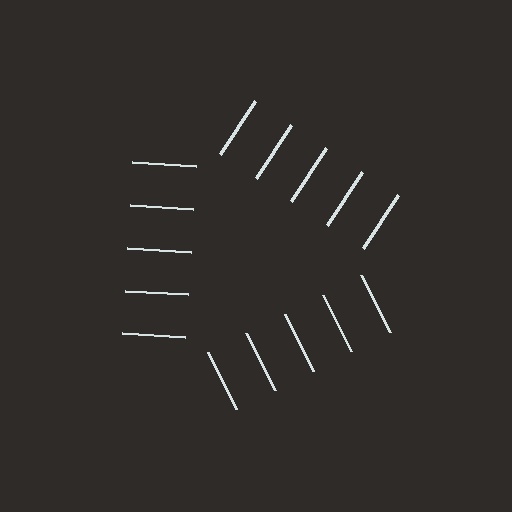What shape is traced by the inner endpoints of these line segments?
An illusory triangle — the line segments terminate on its edges but no continuous stroke is drawn.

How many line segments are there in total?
15 — 5 along each of the 3 edges.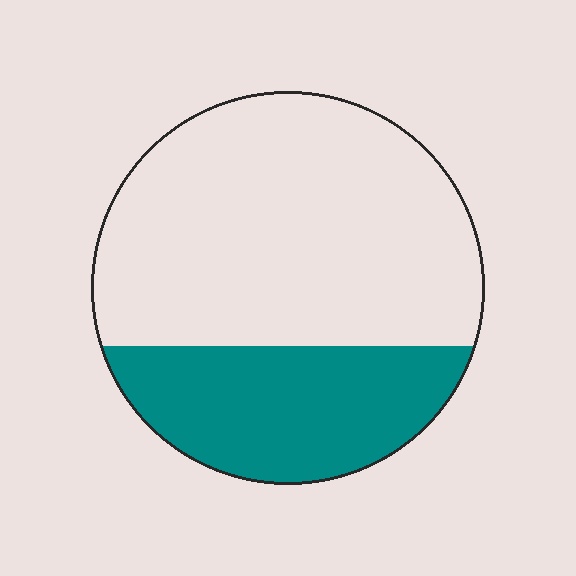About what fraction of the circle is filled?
About one third (1/3).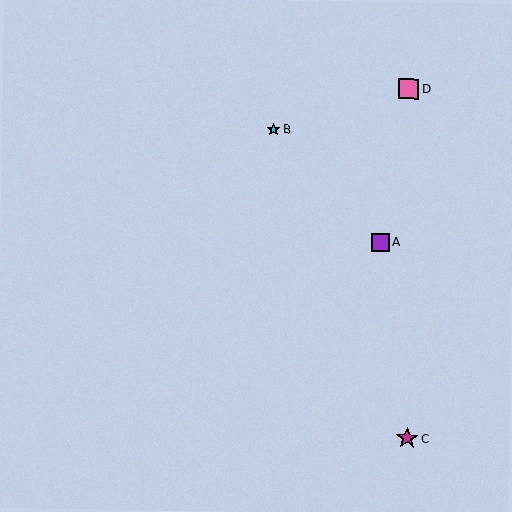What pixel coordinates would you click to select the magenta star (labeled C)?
Click at (407, 438) to select the magenta star C.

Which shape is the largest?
The magenta star (labeled C) is the largest.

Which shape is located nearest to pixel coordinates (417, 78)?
The pink square (labeled D) at (409, 89) is nearest to that location.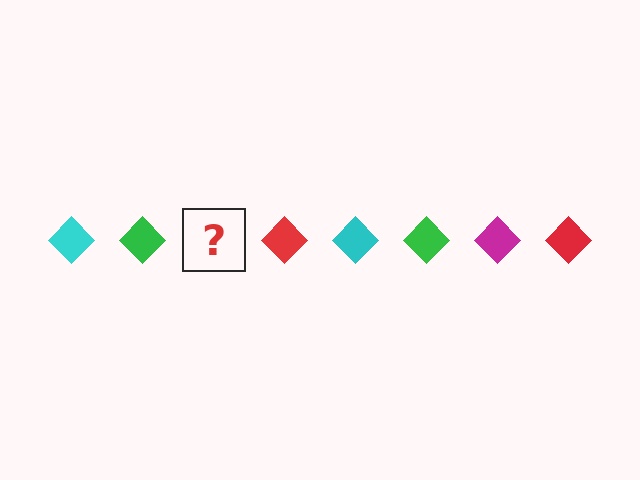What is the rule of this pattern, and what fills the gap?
The rule is that the pattern cycles through cyan, green, magenta, red diamonds. The gap should be filled with a magenta diamond.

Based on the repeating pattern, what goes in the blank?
The blank should be a magenta diamond.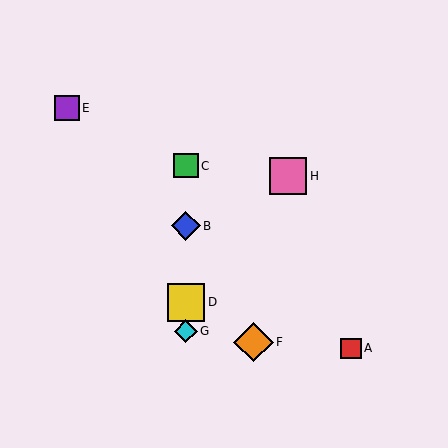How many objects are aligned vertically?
4 objects (B, C, D, G) are aligned vertically.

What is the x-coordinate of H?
Object H is at x≈288.